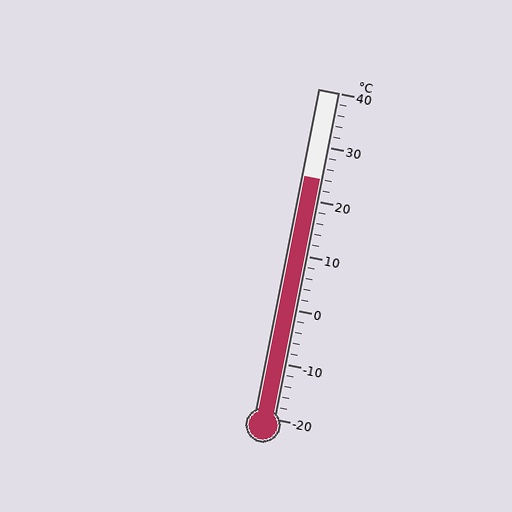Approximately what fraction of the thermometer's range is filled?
The thermometer is filled to approximately 75% of its range.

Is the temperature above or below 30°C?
The temperature is below 30°C.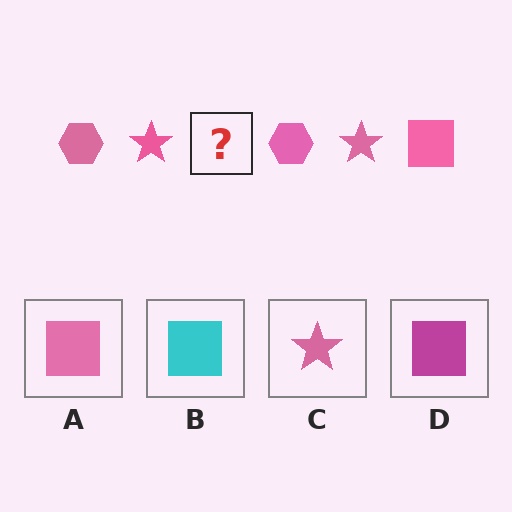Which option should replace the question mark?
Option A.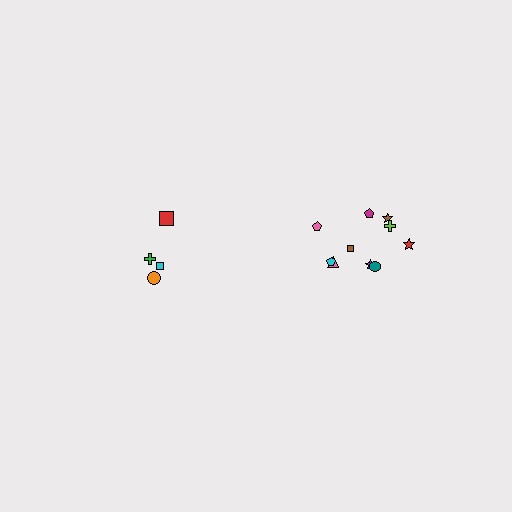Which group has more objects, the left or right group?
The right group.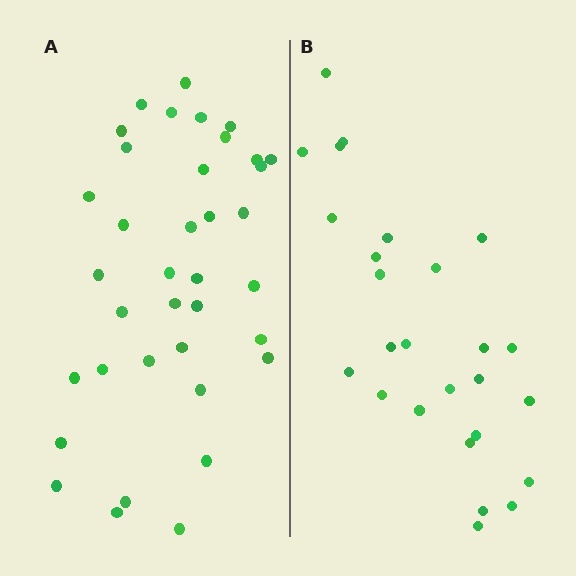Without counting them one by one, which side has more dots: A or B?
Region A (the left region) has more dots.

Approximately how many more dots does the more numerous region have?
Region A has roughly 12 or so more dots than region B.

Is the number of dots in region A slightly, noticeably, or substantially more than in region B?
Region A has noticeably more, but not dramatically so. The ratio is roughly 1.4 to 1.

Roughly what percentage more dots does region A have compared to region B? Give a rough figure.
About 40% more.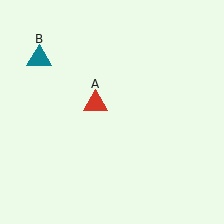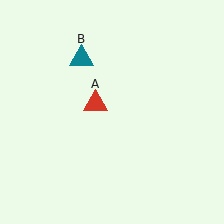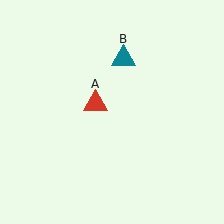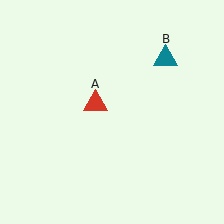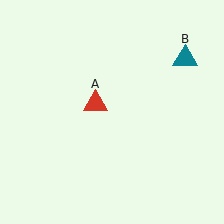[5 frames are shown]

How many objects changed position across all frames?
1 object changed position: teal triangle (object B).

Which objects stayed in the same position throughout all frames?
Red triangle (object A) remained stationary.